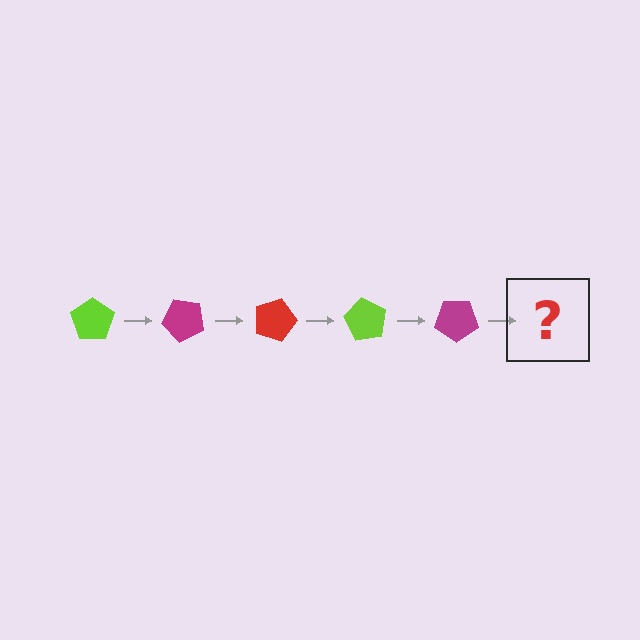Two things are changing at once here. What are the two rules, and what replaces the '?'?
The two rules are that it rotates 45 degrees each step and the color cycles through lime, magenta, and red. The '?' should be a red pentagon, rotated 225 degrees from the start.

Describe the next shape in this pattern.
It should be a red pentagon, rotated 225 degrees from the start.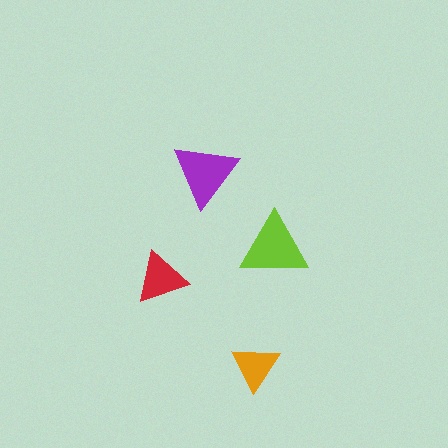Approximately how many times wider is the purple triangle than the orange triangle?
About 1.5 times wider.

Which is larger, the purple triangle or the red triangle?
The purple one.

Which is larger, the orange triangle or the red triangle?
The red one.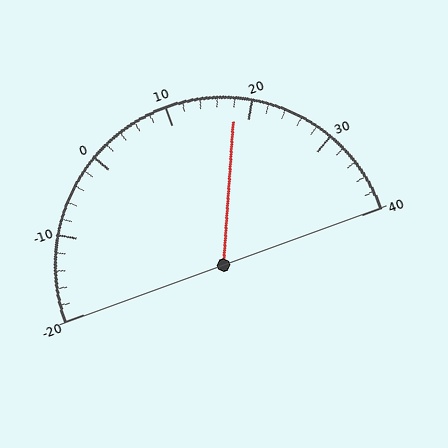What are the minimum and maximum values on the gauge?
The gauge ranges from -20 to 40.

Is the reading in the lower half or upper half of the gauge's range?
The reading is in the upper half of the range (-20 to 40).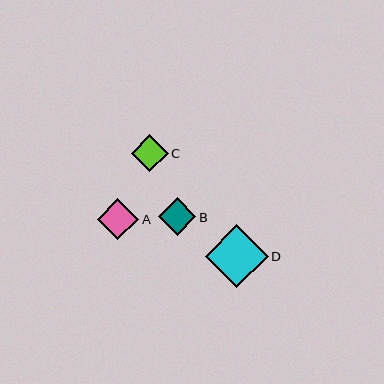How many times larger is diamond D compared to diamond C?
Diamond D is approximately 1.7 times the size of diamond C.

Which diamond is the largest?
Diamond D is the largest with a size of approximately 63 pixels.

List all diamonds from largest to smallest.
From largest to smallest: D, A, B, C.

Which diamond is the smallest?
Diamond C is the smallest with a size of approximately 37 pixels.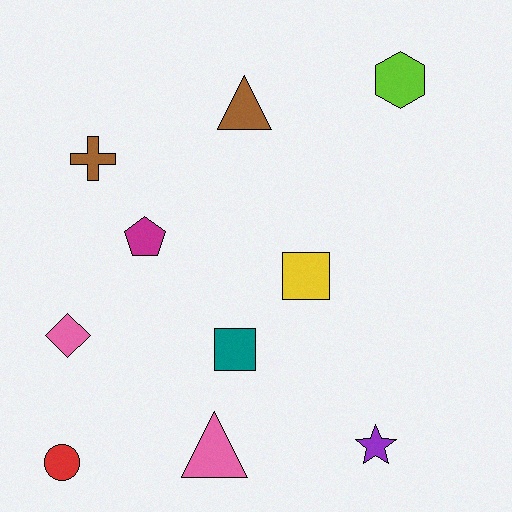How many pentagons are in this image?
There is 1 pentagon.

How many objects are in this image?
There are 10 objects.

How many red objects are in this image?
There is 1 red object.